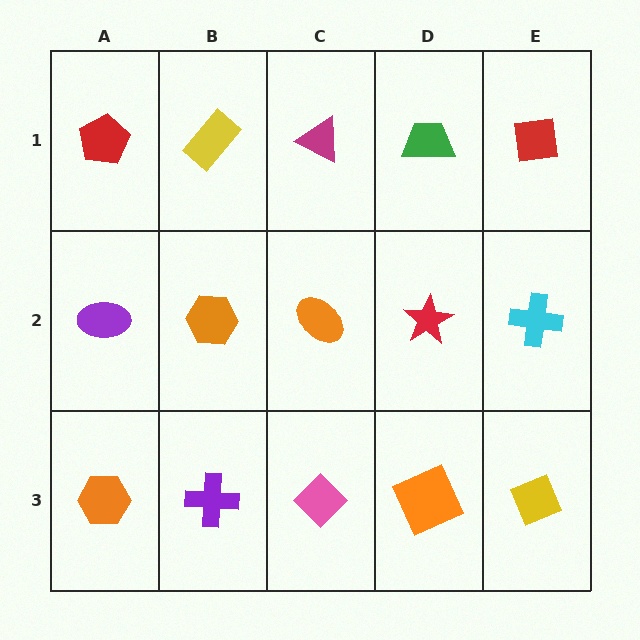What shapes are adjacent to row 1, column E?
A cyan cross (row 2, column E), a green trapezoid (row 1, column D).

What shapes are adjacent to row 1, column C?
An orange ellipse (row 2, column C), a yellow rectangle (row 1, column B), a green trapezoid (row 1, column D).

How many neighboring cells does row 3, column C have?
3.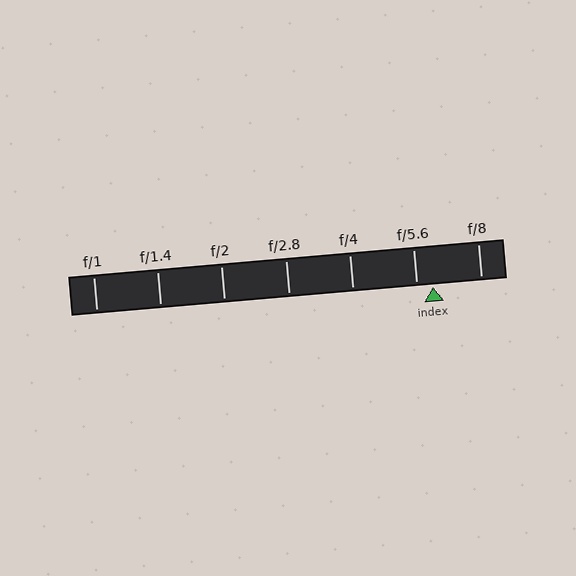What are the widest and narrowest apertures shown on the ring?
The widest aperture shown is f/1 and the narrowest is f/8.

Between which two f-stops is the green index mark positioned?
The index mark is between f/5.6 and f/8.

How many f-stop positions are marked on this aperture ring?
There are 7 f-stop positions marked.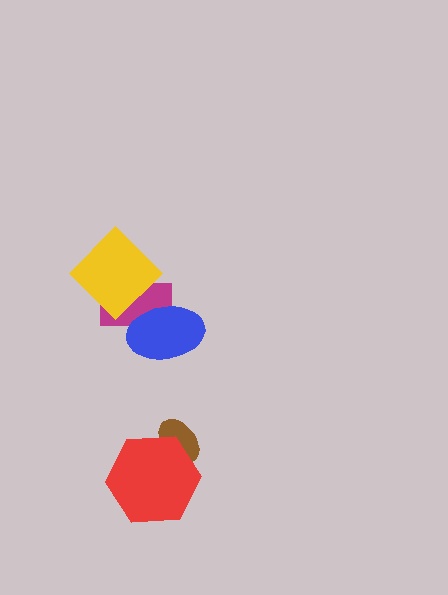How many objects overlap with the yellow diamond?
1 object overlaps with the yellow diamond.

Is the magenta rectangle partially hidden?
Yes, it is partially covered by another shape.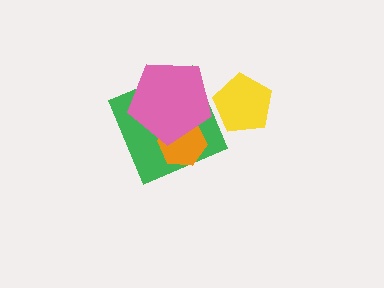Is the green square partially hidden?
Yes, it is partially covered by another shape.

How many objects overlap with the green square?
2 objects overlap with the green square.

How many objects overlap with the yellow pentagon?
0 objects overlap with the yellow pentagon.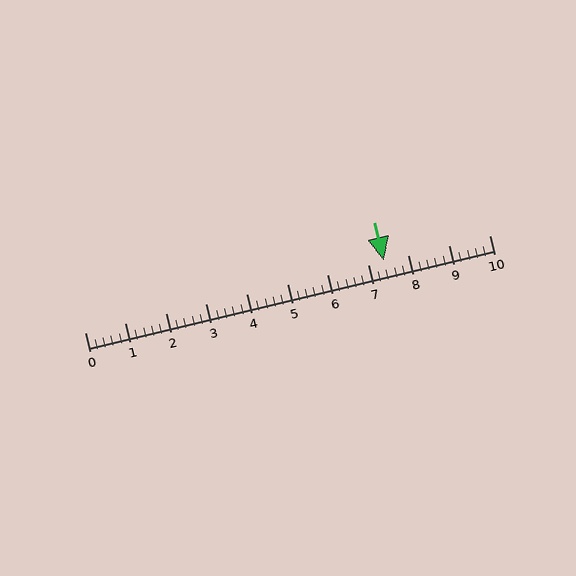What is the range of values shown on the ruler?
The ruler shows values from 0 to 10.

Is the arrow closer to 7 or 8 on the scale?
The arrow is closer to 7.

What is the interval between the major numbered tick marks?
The major tick marks are spaced 1 units apart.